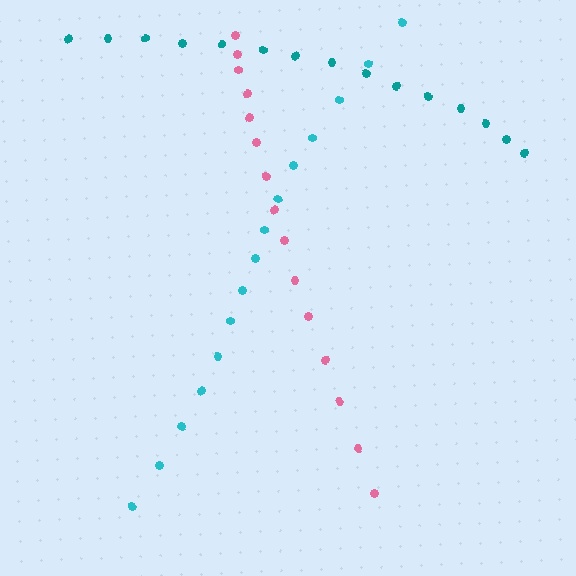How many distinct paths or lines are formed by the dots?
There are 3 distinct paths.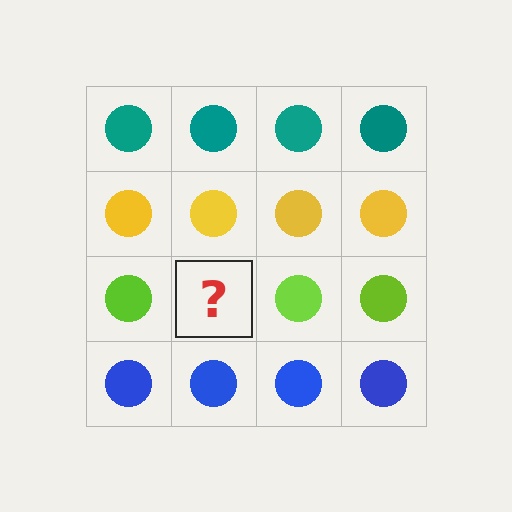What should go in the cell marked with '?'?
The missing cell should contain a lime circle.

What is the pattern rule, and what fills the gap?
The rule is that each row has a consistent color. The gap should be filled with a lime circle.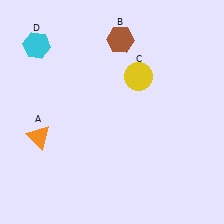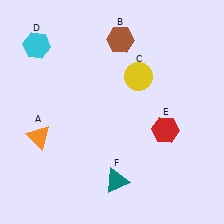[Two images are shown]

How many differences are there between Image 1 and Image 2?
There are 2 differences between the two images.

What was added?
A red hexagon (E), a teal triangle (F) were added in Image 2.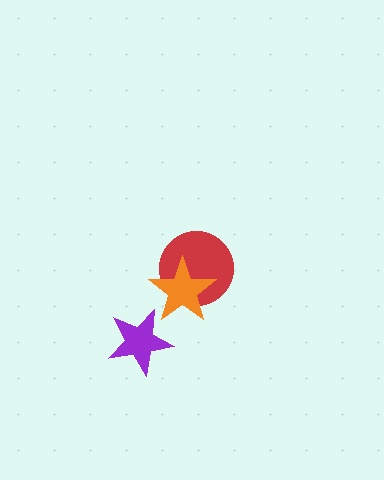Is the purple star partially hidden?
No, no other shape covers it.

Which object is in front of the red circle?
The orange star is in front of the red circle.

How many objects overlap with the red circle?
1 object overlaps with the red circle.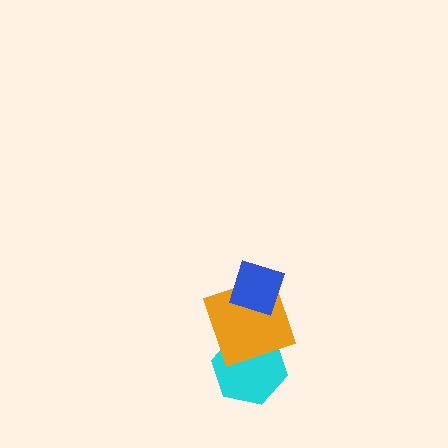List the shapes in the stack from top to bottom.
From top to bottom: the blue diamond, the orange square, the cyan hexagon.